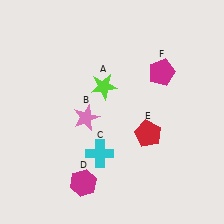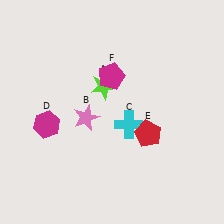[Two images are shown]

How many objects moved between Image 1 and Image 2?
3 objects moved between the two images.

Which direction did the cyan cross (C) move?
The cyan cross (C) moved right.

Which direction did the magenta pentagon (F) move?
The magenta pentagon (F) moved left.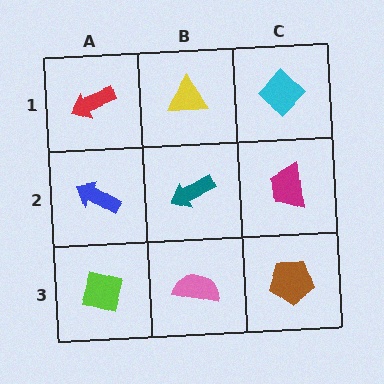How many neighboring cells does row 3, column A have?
2.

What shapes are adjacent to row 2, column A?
A red arrow (row 1, column A), a lime square (row 3, column A), a teal arrow (row 2, column B).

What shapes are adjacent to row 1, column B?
A teal arrow (row 2, column B), a red arrow (row 1, column A), a cyan diamond (row 1, column C).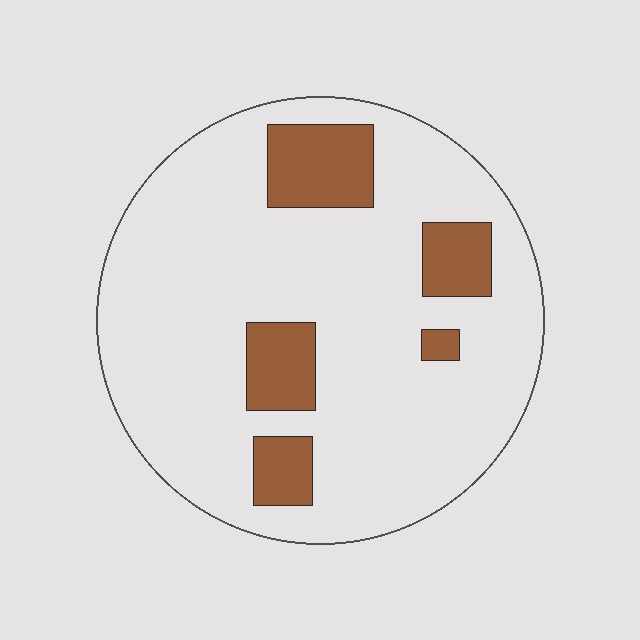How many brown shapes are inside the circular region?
5.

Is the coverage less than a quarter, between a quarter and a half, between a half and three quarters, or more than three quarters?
Less than a quarter.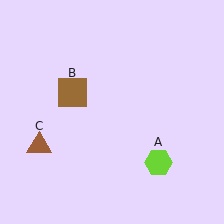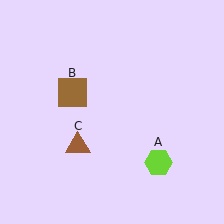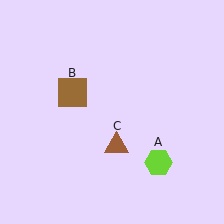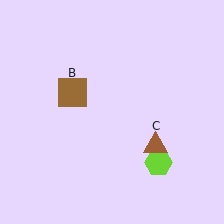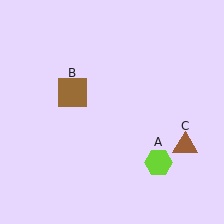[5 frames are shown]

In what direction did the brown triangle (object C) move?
The brown triangle (object C) moved right.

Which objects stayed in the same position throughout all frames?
Lime hexagon (object A) and brown square (object B) remained stationary.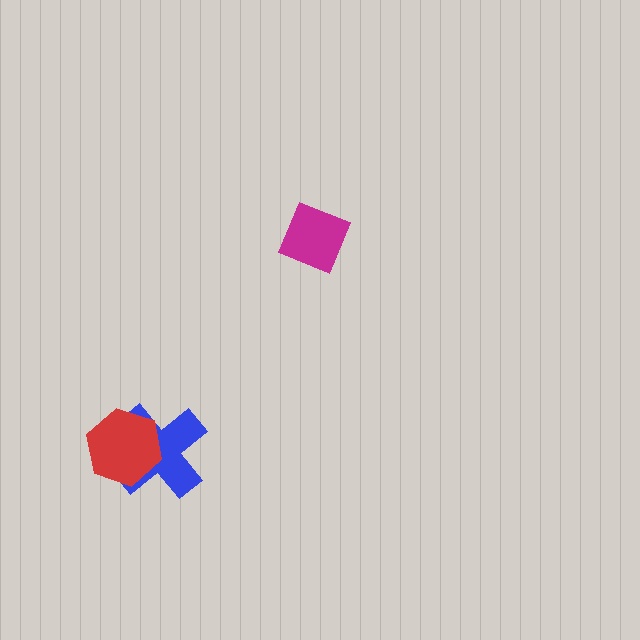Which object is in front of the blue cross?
The red hexagon is in front of the blue cross.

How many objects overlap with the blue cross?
1 object overlaps with the blue cross.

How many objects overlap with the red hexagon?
1 object overlaps with the red hexagon.